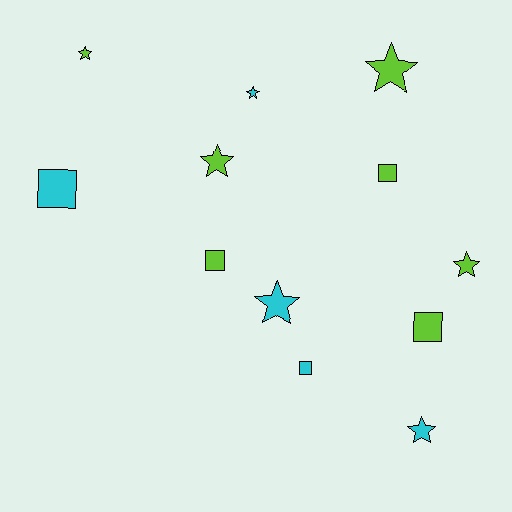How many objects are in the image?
There are 12 objects.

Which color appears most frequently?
Lime, with 7 objects.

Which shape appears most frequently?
Star, with 7 objects.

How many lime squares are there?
There are 3 lime squares.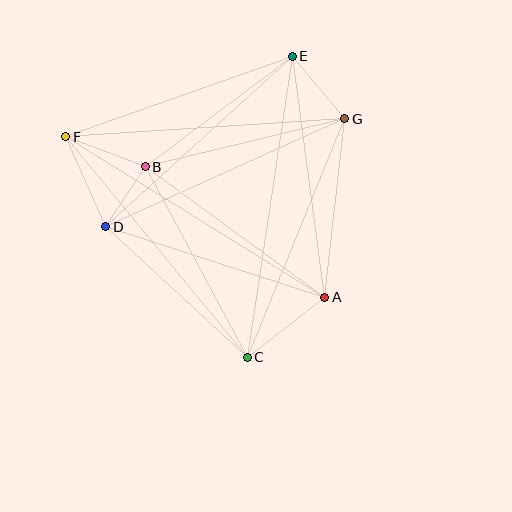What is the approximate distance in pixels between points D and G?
The distance between D and G is approximately 262 pixels.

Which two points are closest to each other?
Points B and D are closest to each other.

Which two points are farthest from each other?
Points A and F are farthest from each other.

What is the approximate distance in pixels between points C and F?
The distance between C and F is approximately 285 pixels.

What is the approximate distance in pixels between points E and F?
The distance between E and F is approximately 241 pixels.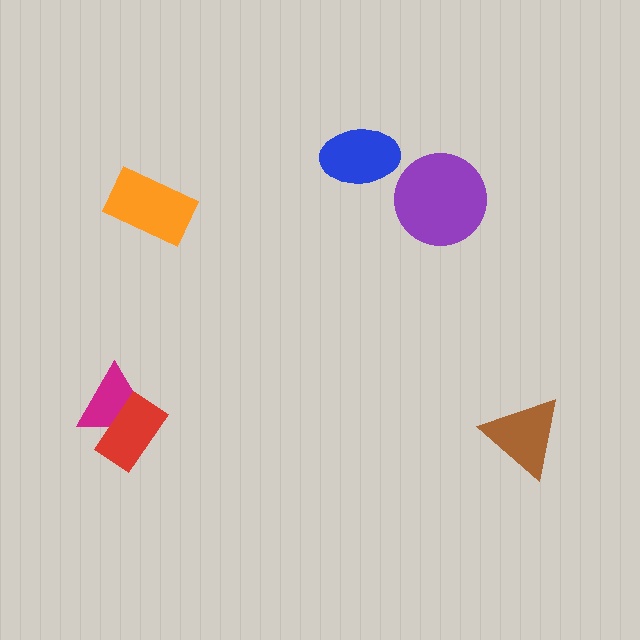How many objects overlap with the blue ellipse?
0 objects overlap with the blue ellipse.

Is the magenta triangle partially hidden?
Yes, it is partially covered by another shape.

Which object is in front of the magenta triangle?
The red rectangle is in front of the magenta triangle.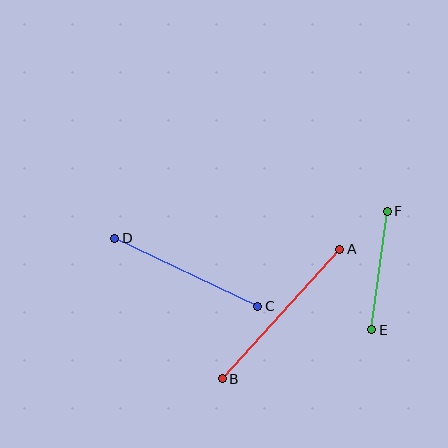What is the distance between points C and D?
The distance is approximately 159 pixels.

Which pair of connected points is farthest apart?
Points A and B are farthest apart.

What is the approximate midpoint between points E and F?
The midpoint is at approximately (379, 271) pixels.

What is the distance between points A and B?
The distance is approximately 175 pixels.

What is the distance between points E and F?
The distance is approximately 120 pixels.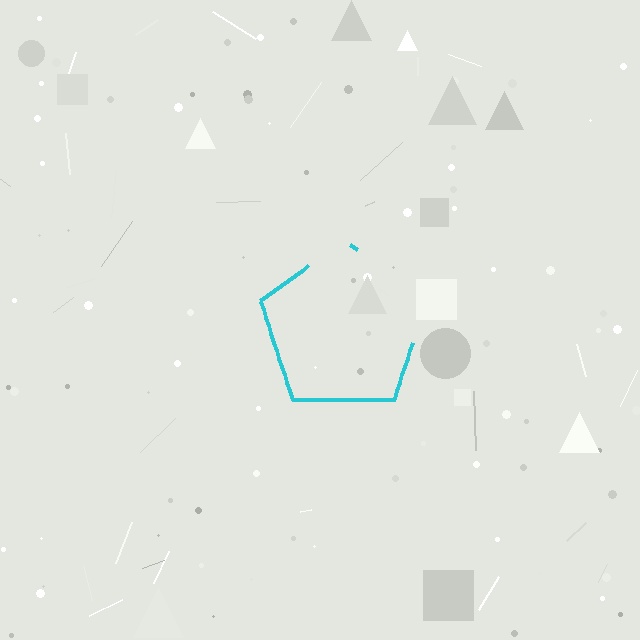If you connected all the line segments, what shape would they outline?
They would outline a pentagon.